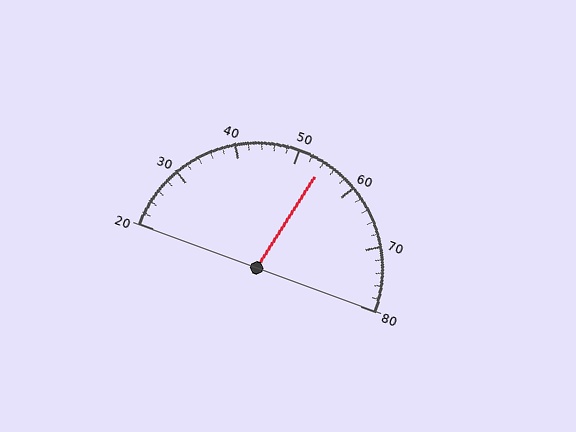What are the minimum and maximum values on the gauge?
The gauge ranges from 20 to 80.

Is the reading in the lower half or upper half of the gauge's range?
The reading is in the upper half of the range (20 to 80).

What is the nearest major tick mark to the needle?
The nearest major tick mark is 50.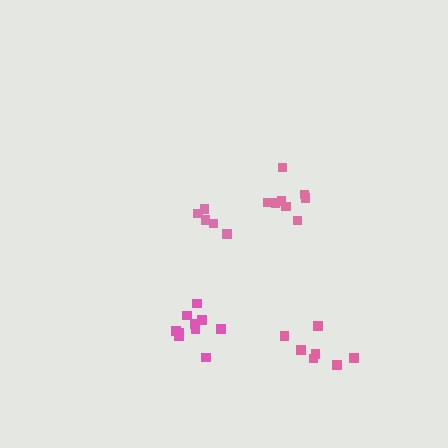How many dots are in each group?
Group 1: 7 dots, Group 2: 5 dots, Group 3: 8 dots, Group 4: 10 dots (30 total).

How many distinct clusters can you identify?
There are 4 distinct clusters.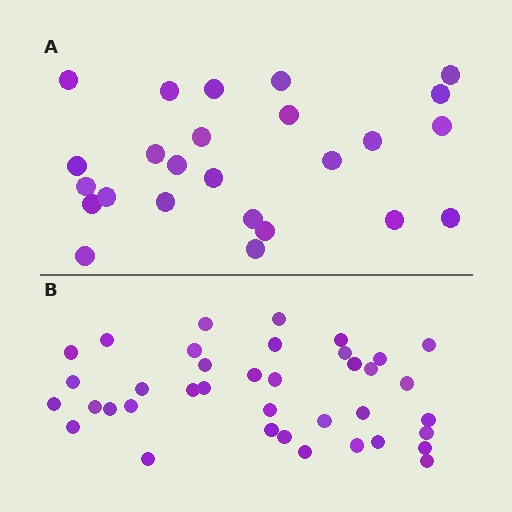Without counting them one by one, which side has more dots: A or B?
Region B (the bottom region) has more dots.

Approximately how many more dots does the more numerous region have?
Region B has approximately 15 more dots than region A.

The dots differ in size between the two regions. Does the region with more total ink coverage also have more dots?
No. Region A has more total ink coverage because its dots are larger, but region B actually contains more individual dots. Total area can be misleading — the number of items is what matters here.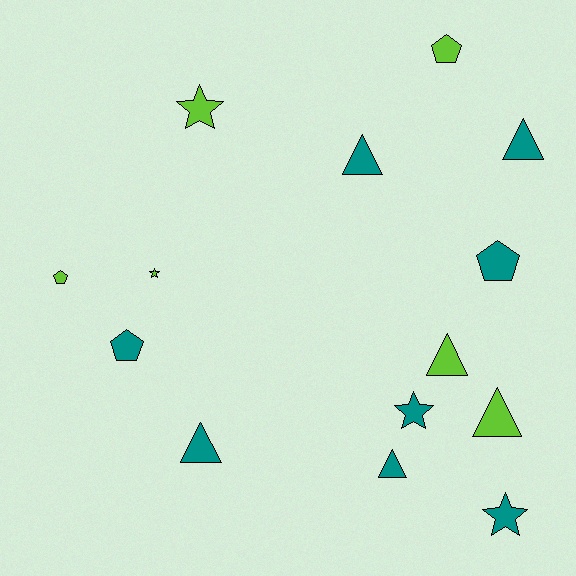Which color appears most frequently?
Teal, with 8 objects.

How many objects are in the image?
There are 14 objects.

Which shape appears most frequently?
Triangle, with 6 objects.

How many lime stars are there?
There are 2 lime stars.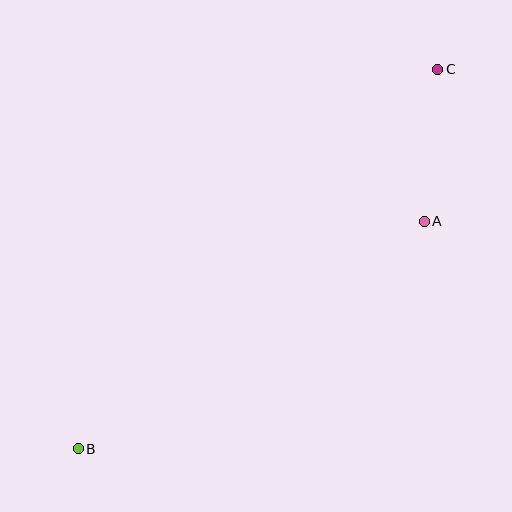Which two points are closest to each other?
Points A and C are closest to each other.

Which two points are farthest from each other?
Points B and C are farthest from each other.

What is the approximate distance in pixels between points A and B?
The distance between A and B is approximately 415 pixels.